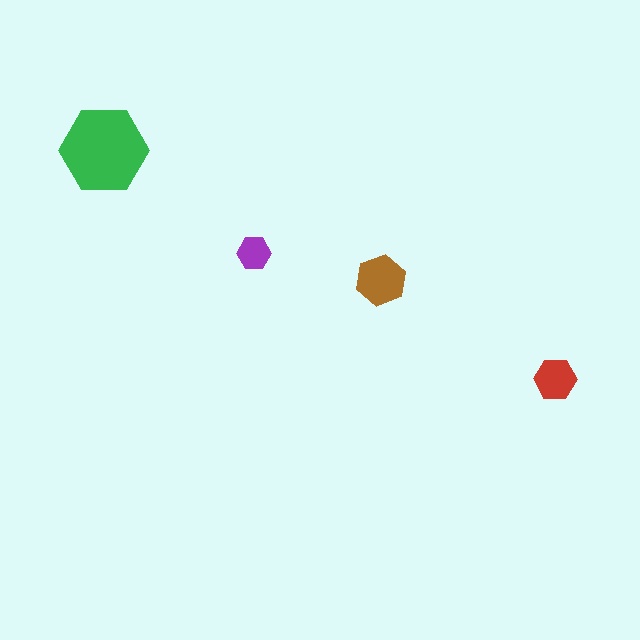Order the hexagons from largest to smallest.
the green one, the brown one, the red one, the purple one.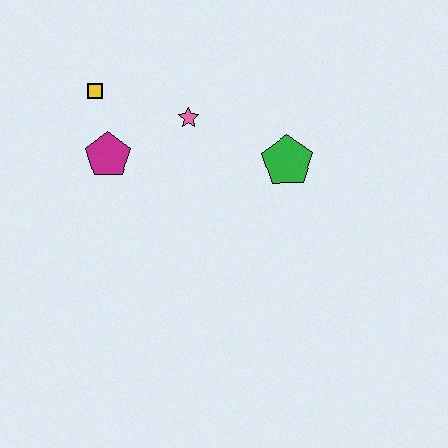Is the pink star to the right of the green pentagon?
No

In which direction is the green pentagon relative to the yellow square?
The green pentagon is to the right of the yellow square.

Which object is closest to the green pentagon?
The pink star is closest to the green pentagon.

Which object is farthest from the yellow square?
The green pentagon is farthest from the yellow square.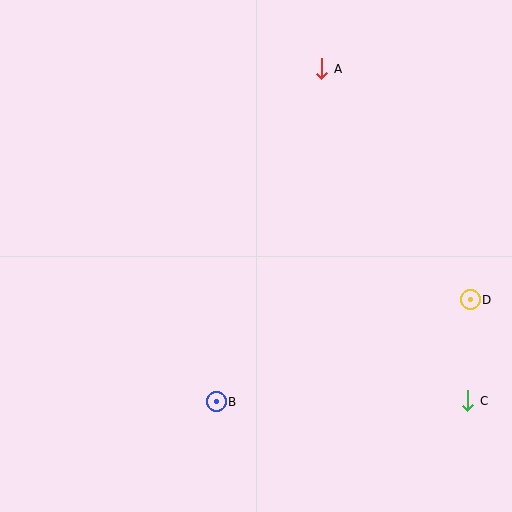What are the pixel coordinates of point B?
Point B is at (216, 402).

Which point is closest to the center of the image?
Point B at (216, 402) is closest to the center.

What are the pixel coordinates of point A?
Point A is at (322, 69).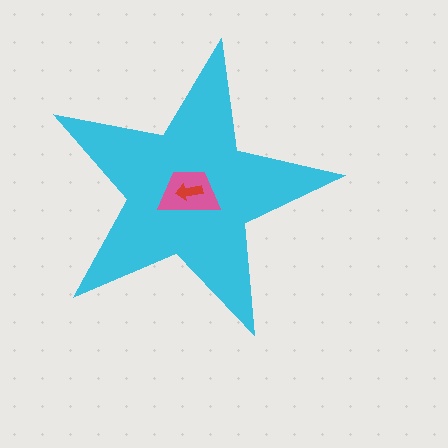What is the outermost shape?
The cyan star.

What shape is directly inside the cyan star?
The pink trapezoid.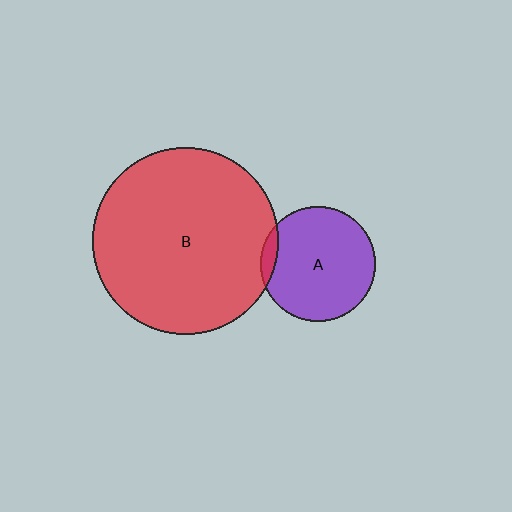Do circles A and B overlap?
Yes.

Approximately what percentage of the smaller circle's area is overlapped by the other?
Approximately 5%.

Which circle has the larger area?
Circle B (red).